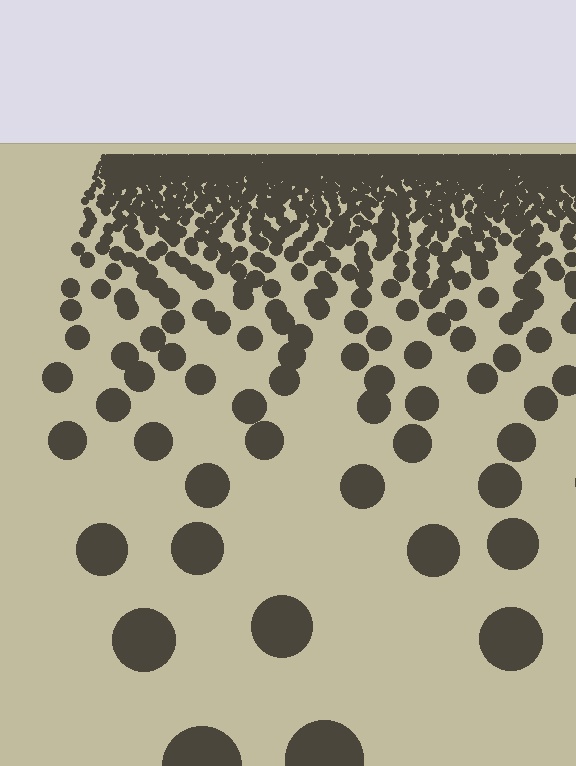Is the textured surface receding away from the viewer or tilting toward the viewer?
The surface is receding away from the viewer. Texture elements get smaller and denser toward the top.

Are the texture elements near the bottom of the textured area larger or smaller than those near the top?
Larger. Near the bottom, elements are closer to the viewer and appear at a bigger on-screen size.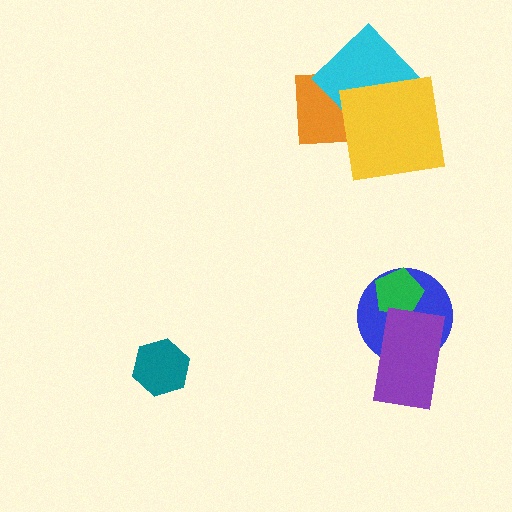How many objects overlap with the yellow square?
2 objects overlap with the yellow square.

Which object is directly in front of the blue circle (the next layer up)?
The green pentagon is directly in front of the blue circle.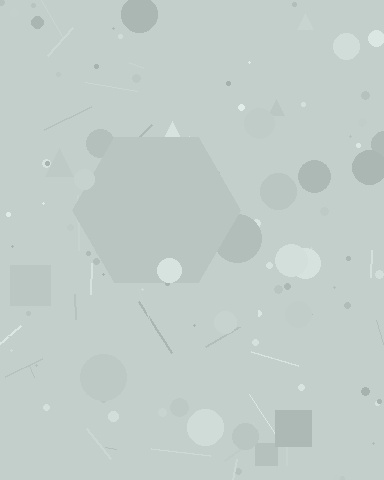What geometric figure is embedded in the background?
A hexagon is embedded in the background.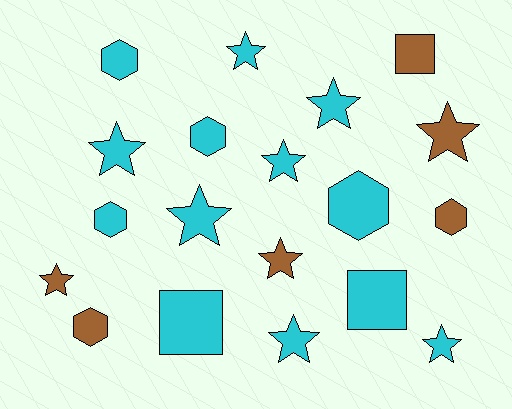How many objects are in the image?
There are 19 objects.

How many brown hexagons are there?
There are 2 brown hexagons.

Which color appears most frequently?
Cyan, with 13 objects.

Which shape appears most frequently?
Star, with 10 objects.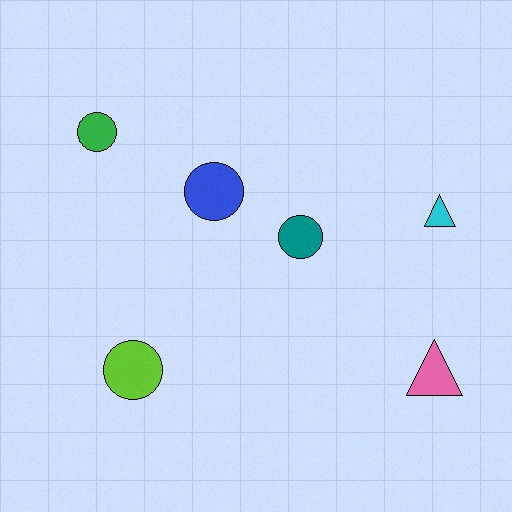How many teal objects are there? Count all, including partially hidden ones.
There is 1 teal object.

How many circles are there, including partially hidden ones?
There are 4 circles.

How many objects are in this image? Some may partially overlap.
There are 6 objects.